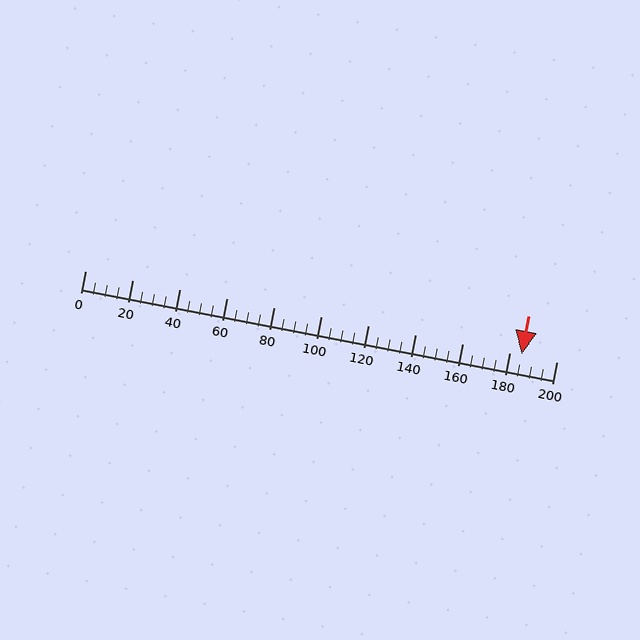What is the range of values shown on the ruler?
The ruler shows values from 0 to 200.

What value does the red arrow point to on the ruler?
The red arrow points to approximately 185.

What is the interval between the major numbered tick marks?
The major tick marks are spaced 20 units apart.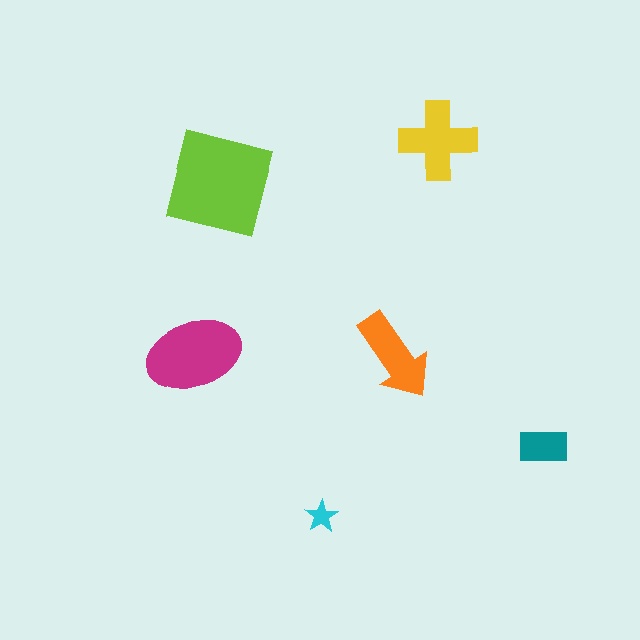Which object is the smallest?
The cyan star.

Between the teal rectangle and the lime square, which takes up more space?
The lime square.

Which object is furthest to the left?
The magenta ellipse is leftmost.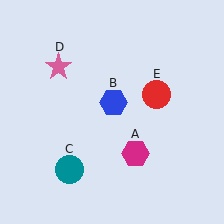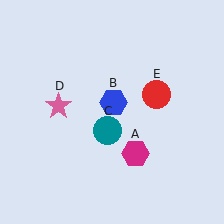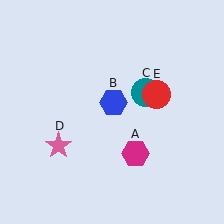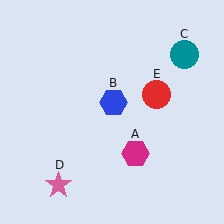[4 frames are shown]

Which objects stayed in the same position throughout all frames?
Magenta hexagon (object A) and blue hexagon (object B) and red circle (object E) remained stationary.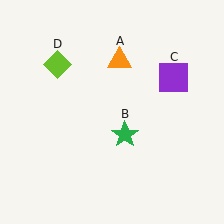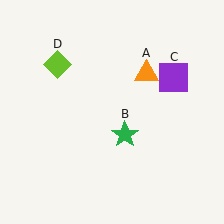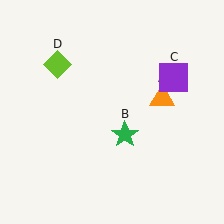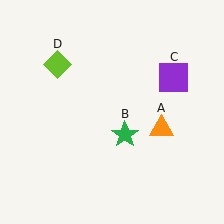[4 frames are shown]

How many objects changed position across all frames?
1 object changed position: orange triangle (object A).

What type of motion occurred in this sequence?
The orange triangle (object A) rotated clockwise around the center of the scene.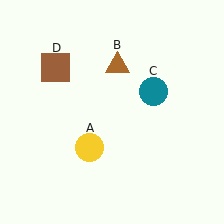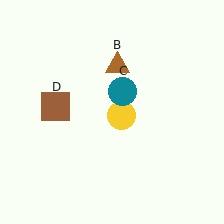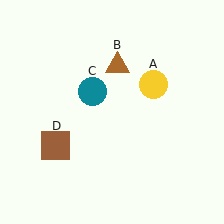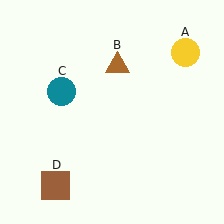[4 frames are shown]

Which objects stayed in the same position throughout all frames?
Brown triangle (object B) remained stationary.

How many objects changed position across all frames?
3 objects changed position: yellow circle (object A), teal circle (object C), brown square (object D).